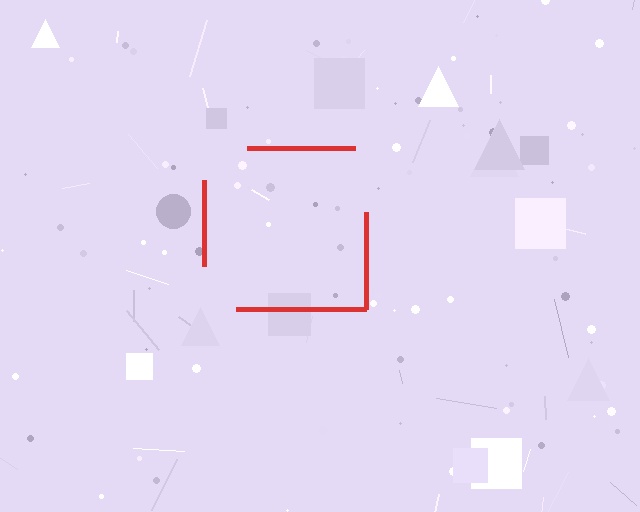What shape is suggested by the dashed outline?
The dashed outline suggests a square.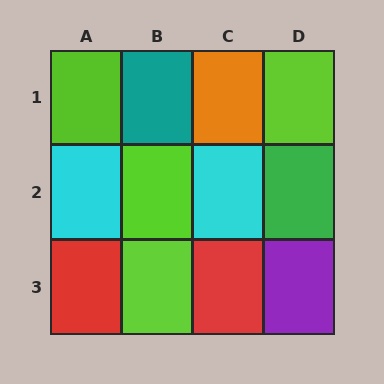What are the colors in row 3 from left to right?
Red, lime, red, purple.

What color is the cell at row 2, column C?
Cyan.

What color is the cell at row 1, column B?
Teal.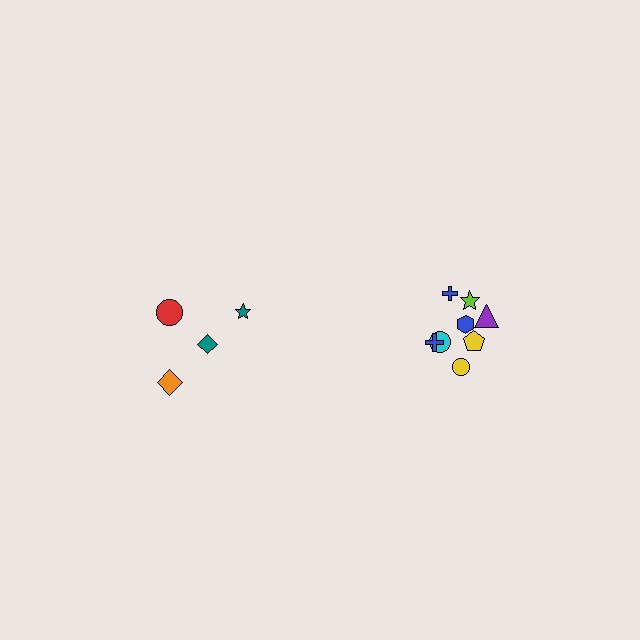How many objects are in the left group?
There are 4 objects.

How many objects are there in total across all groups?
There are 12 objects.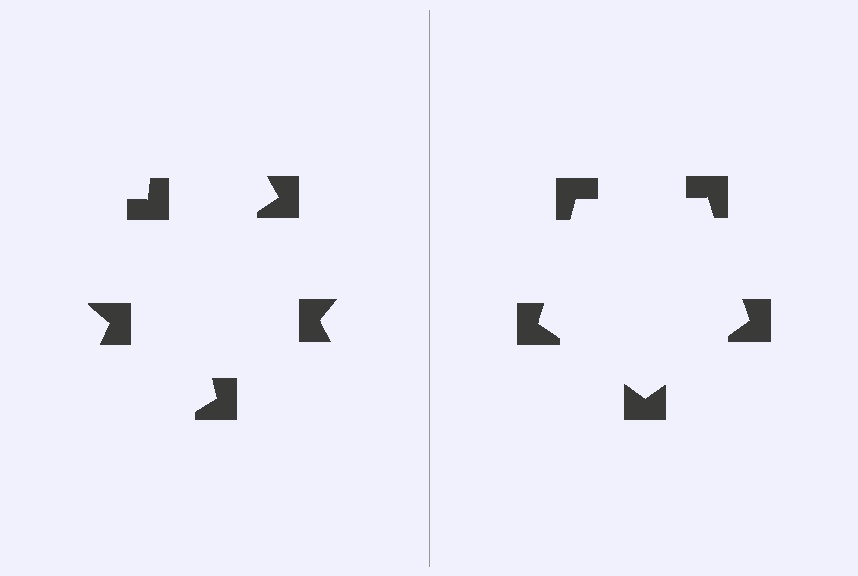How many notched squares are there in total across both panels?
10 — 5 on each side.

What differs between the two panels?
The notched squares are positioned identically on both sides; only the wedge orientations differ. On the right they align to a pentagon; on the left they are misaligned.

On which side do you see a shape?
An illusory pentagon appears on the right side. On the left side the wedge cuts are rotated, so no coherent shape forms.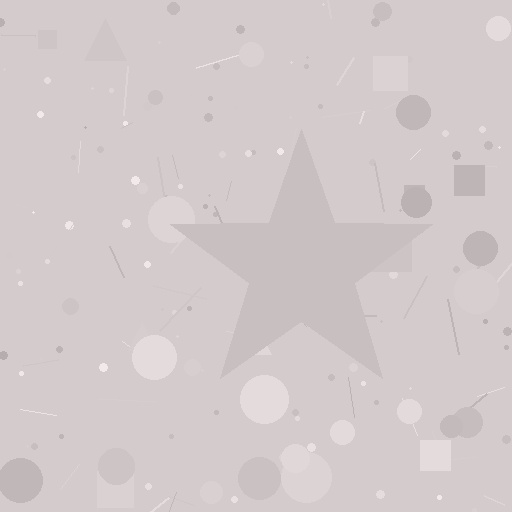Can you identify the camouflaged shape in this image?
The camouflaged shape is a star.